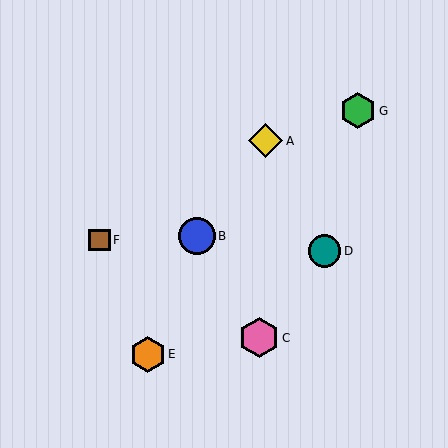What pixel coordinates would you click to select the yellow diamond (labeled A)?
Click at (266, 141) to select the yellow diamond A.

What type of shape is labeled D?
Shape D is a teal circle.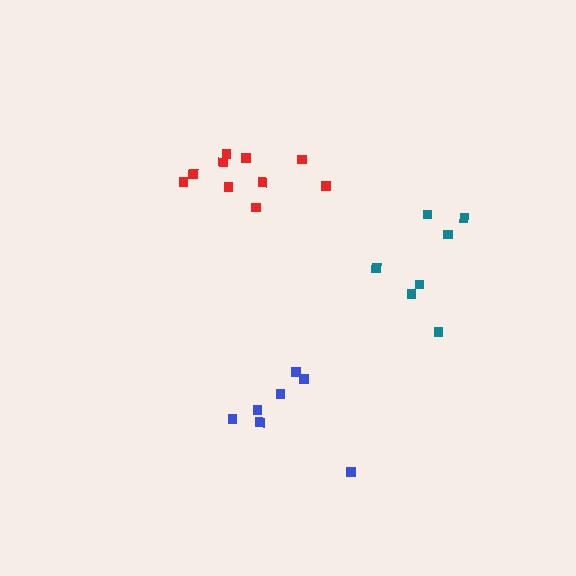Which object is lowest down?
The blue cluster is bottommost.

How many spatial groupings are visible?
There are 3 spatial groupings.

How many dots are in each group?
Group 1: 7 dots, Group 2: 10 dots, Group 3: 7 dots (24 total).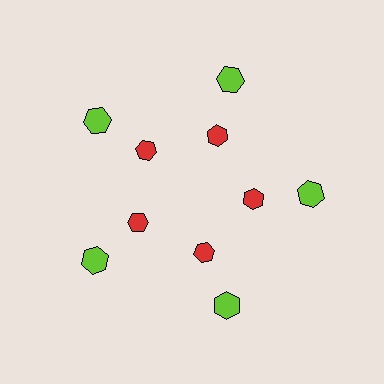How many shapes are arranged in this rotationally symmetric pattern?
There are 10 shapes, arranged in 5 groups of 2.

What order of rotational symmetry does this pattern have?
This pattern has 5-fold rotational symmetry.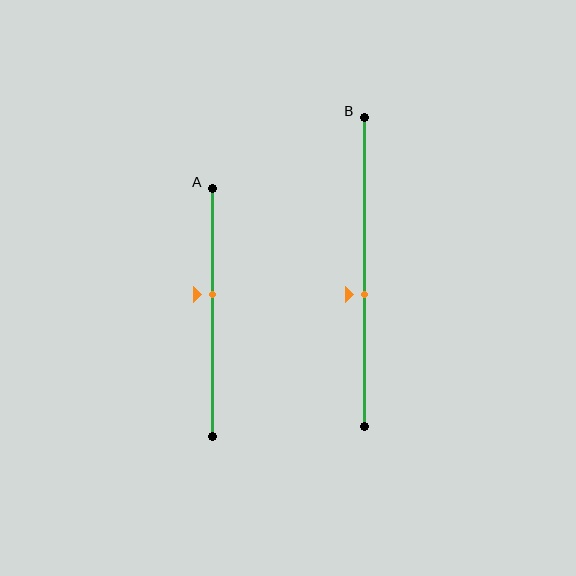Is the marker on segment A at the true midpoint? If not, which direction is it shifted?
No, the marker on segment A is shifted upward by about 7% of the segment length.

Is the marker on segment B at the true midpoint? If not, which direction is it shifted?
No, the marker on segment B is shifted downward by about 7% of the segment length.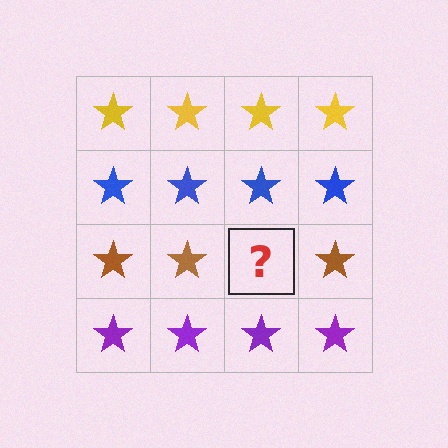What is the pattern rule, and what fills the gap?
The rule is that each row has a consistent color. The gap should be filled with a brown star.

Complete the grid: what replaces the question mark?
The question mark should be replaced with a brown star.